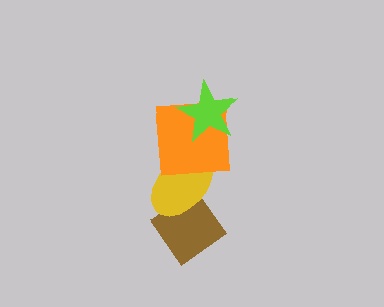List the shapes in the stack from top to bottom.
From top to bottom: the lime star, the orange square, the yellow ellipse, the brown diamond.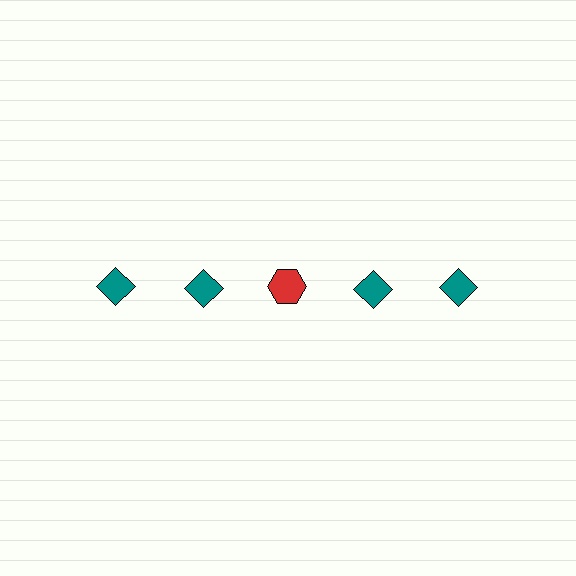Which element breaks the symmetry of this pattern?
The red hexagon in the top row, center column breaks the symmetry. All other shapes are teal diamonds.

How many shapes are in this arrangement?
There are 5 shapes arranged in a grid pattern.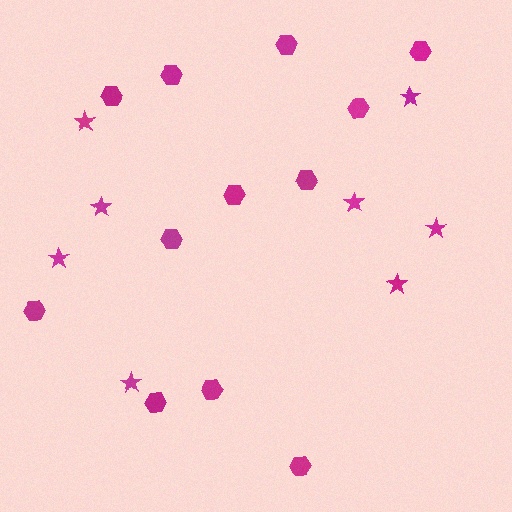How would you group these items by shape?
There are 2 groups: one group of hexagons (12) and one group of stars (8).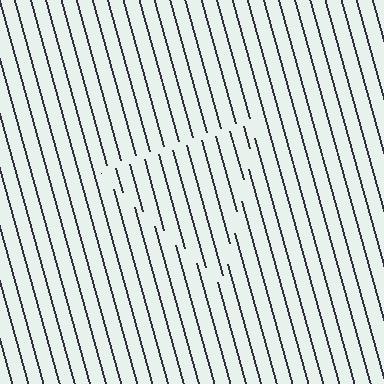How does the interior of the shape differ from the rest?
The interior of the shape contains the same grating, shifted by half a period — the contour is defined by the phase discontinuity where line-ends from the inner and outer gratings abut.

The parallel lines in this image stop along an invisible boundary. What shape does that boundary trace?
An illusory triangle. The interior of the shape contains the same grating, shifted by half a period — the contour is defined by the phase discontinuity where line-ends from the inner and outer gratings abut.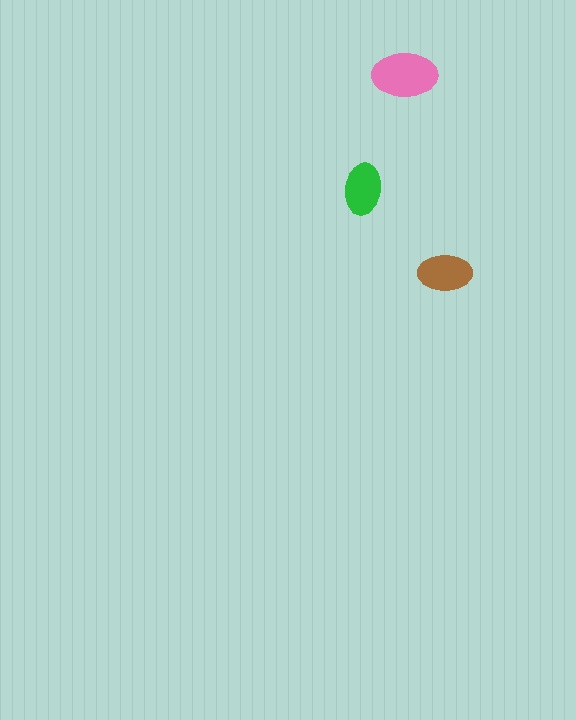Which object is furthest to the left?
The green ellipse is leftmost.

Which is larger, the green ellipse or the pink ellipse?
The pink one.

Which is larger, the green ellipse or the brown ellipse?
The brown one.